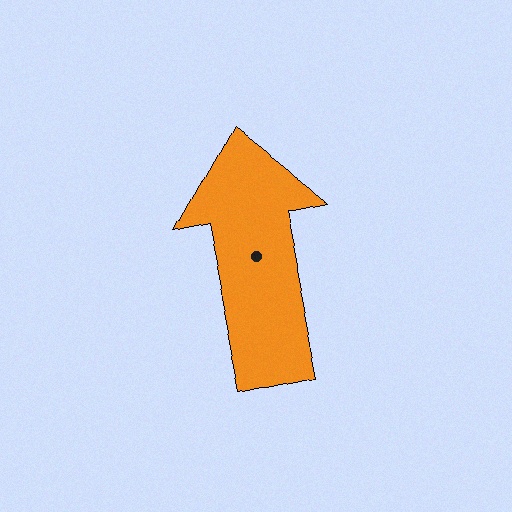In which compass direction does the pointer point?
North.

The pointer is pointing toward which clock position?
Roughly 12 o'clock.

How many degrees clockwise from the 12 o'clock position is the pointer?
Approximately 349 degrees.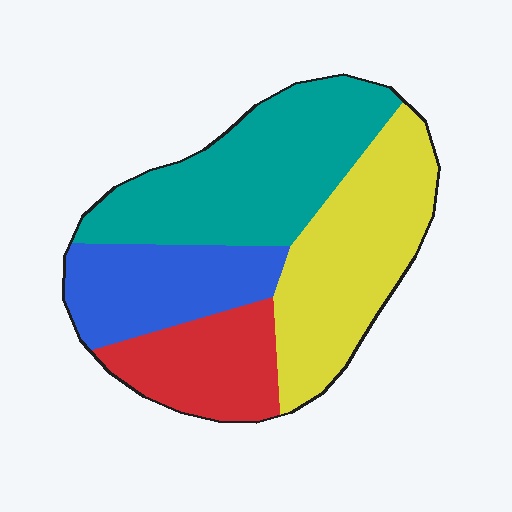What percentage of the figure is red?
Red takes up about one sixth (1/6) of the figure.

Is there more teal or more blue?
Teal.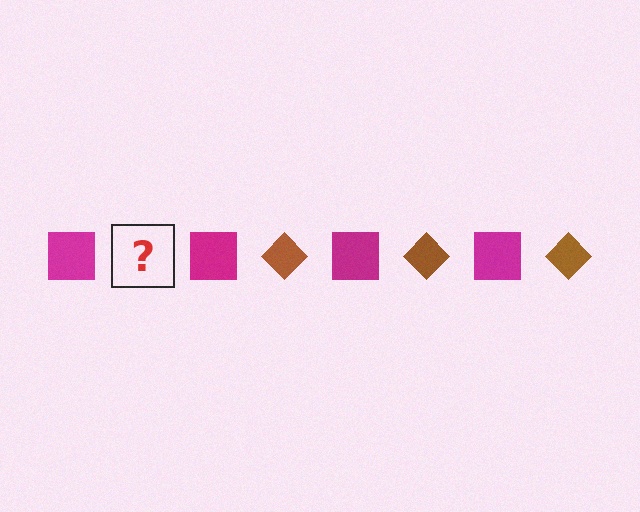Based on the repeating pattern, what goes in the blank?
The blank should be a brown diamond.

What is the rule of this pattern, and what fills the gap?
The rule is that the pattern alternates between magenta square and brown diamond. The gap should be filled with a brown diamond.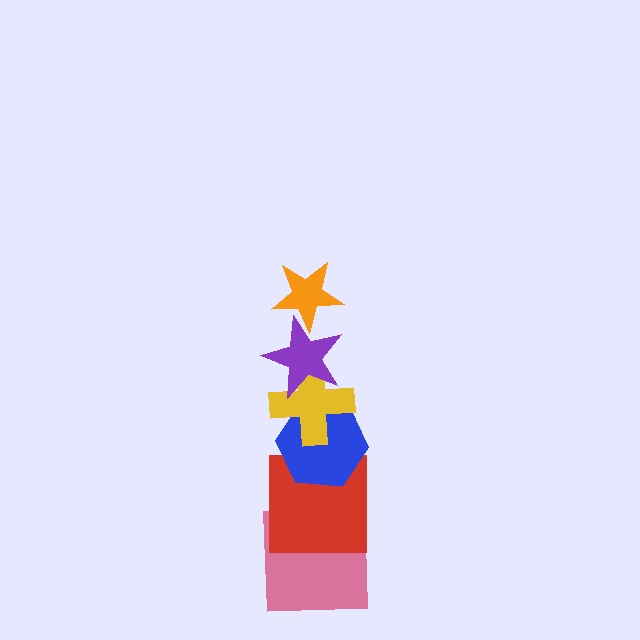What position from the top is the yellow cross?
The yellow cross is 3rd from the top.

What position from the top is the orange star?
The orange star is 1st from the top.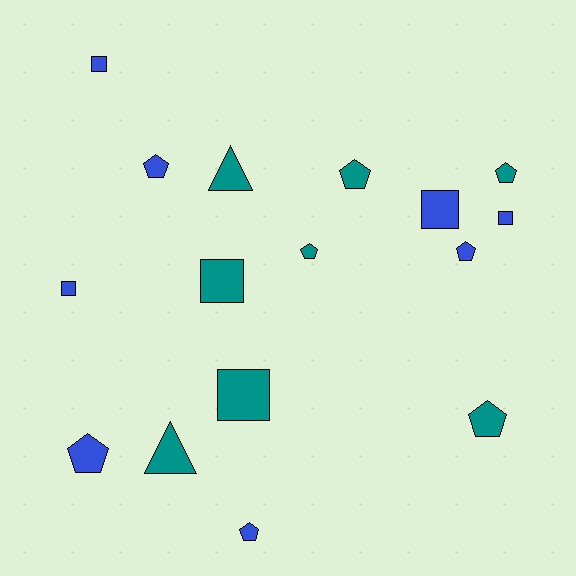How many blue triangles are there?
There are no blue triangles.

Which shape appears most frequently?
Pentagon, with 8 objects.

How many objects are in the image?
There are 16 objects.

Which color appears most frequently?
Blue, with 8 objects.